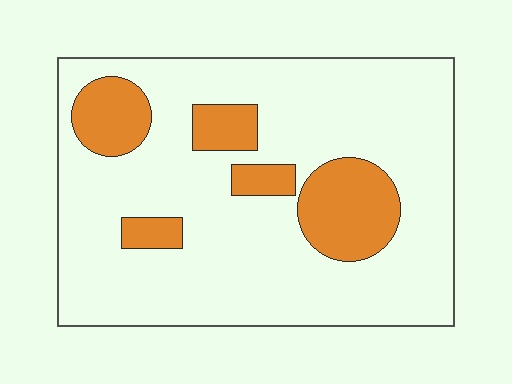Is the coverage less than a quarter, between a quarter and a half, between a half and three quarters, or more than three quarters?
Less than a quarter.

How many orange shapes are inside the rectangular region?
5.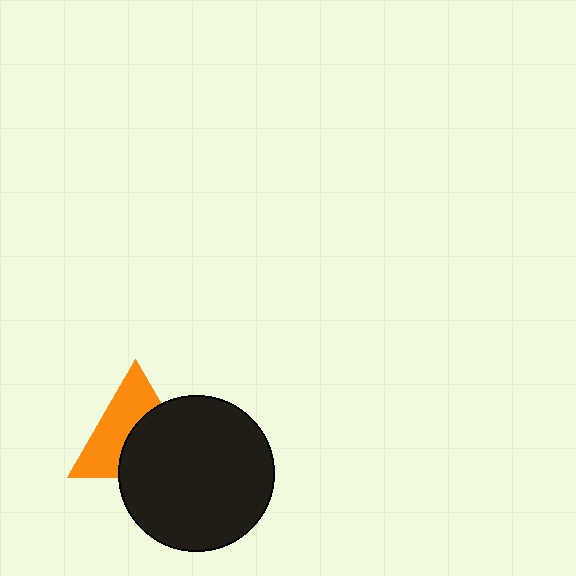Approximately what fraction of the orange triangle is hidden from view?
Roughly 48% of the orange triangle is hidden behind the black circle.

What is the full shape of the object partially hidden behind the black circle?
The partially hidden object is an orange triangle.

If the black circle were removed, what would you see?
You would see the complete orange triangle.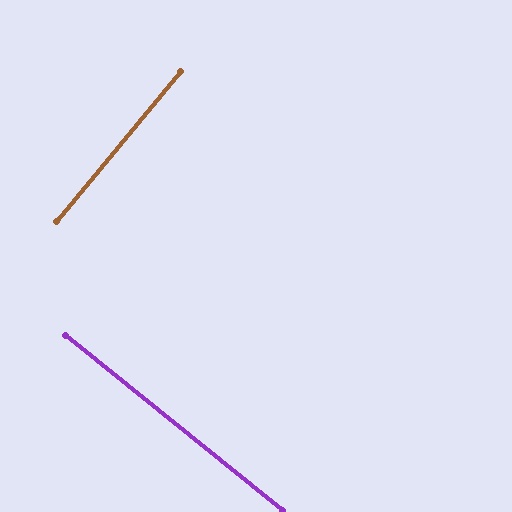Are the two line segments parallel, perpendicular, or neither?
Perpendicular — they meet at approximately 90°.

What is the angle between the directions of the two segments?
Approximately 90 degrees.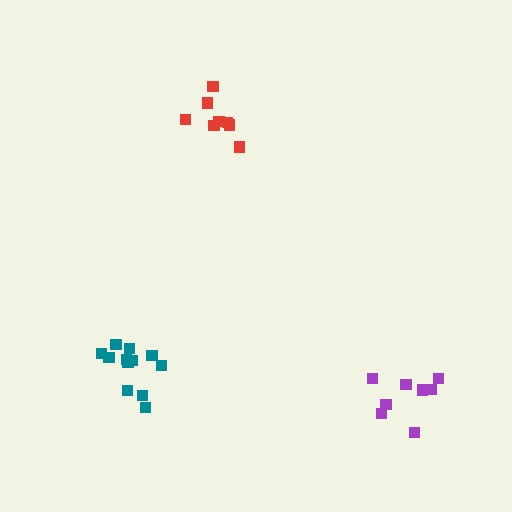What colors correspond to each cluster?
The clusters are colored: purple, red, teal.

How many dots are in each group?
Group 1: 8 dots, Group 2: 8 dots, Group 3: 12 dots (28 total).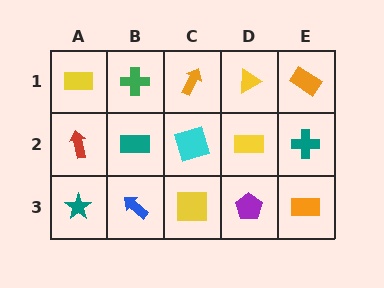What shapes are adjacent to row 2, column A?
A yellow rectangle (row 1, column A), a teal star (row 3, column A), a teal rectangle (row 2, column B).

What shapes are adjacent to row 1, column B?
A teal rectangle (row 2, column B), a yellow rectangle (row 1, column A), an orange arrow (row 1, column C).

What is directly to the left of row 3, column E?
A purple pentagon.